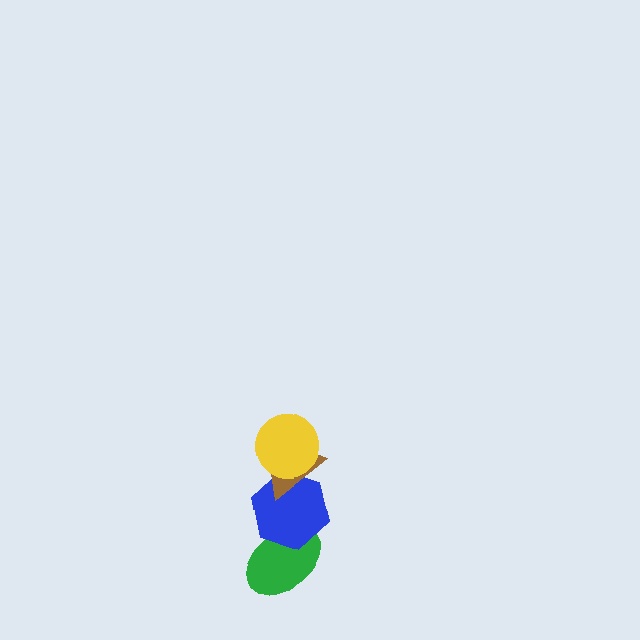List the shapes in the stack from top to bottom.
From top to bottom: the yellow circle, the brown triangle, the blue hexagon, the green ellipse.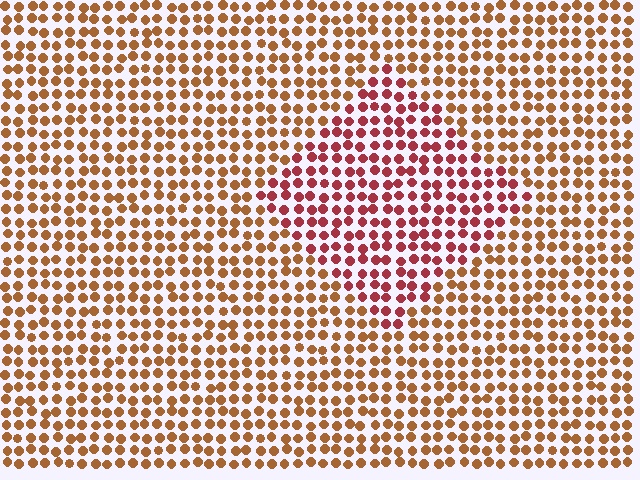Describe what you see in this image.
The image is filled with small brown elements in a uniform arrangement. A diamond-shaped region is visible where the elements are tinted to a slightly different hue, forming a subtle color boundary.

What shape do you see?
I see a diamond.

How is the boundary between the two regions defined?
The boundary is defined purely by a slight shift in hue (about 35 degrees). Spacing, size, and orientation are identical on both sides.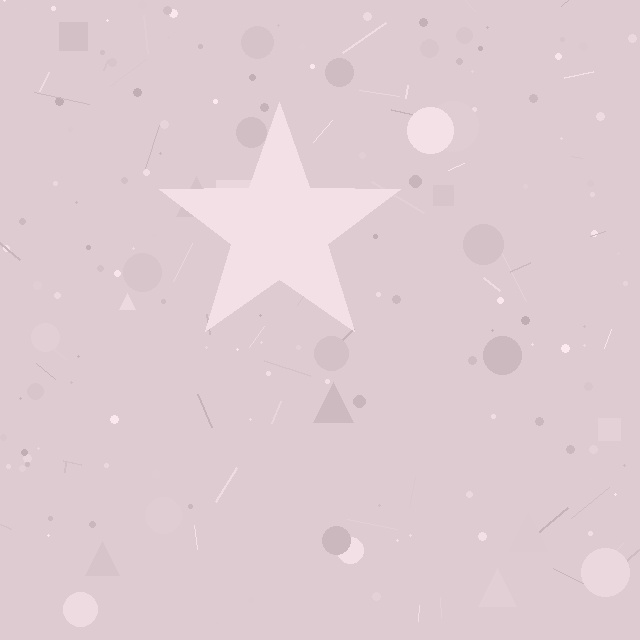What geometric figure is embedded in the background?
A star is embedded in the background.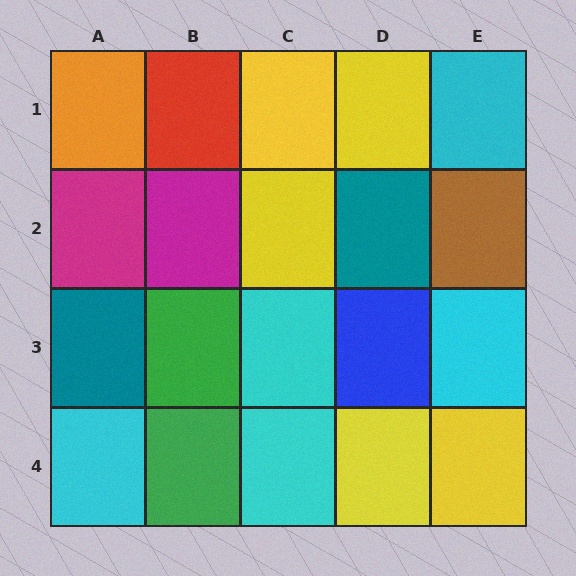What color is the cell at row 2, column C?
Yellow.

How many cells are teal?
2 cells are teal.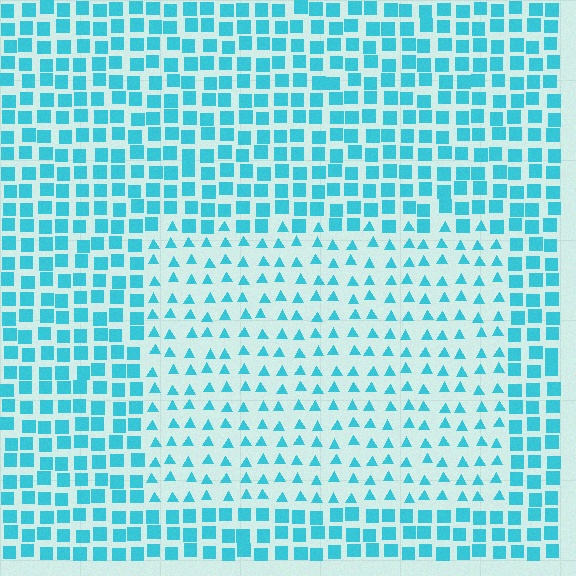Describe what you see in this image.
The image is filled with small cyan elements arranged in a uniform grid. A rectangle-shaped region contains triangles, while the surrounding area contains squares. The boundary is defined purely by the change in element shape.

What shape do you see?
I see a rectangle.